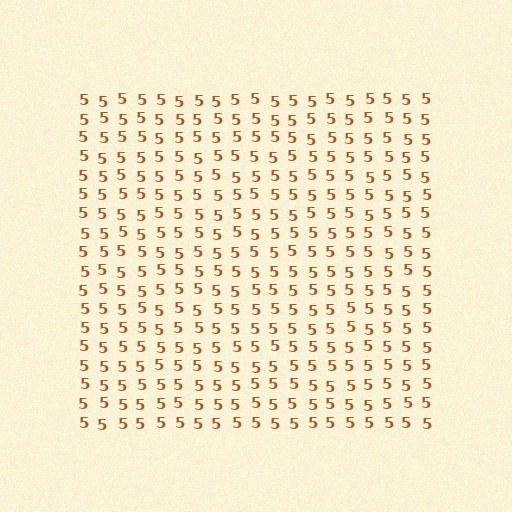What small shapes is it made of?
It is made of small digit 5's.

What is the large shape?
The large shape is a square.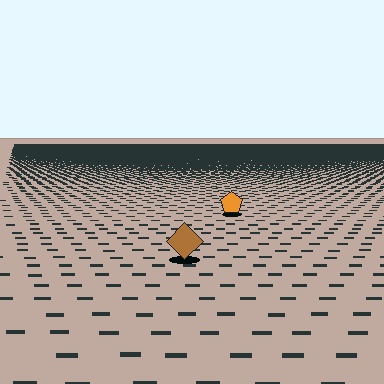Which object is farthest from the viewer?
The orange pentagon is farthest from the viewer. It appears smaller and the ground texture around it is denser.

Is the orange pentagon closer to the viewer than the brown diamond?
No. The brown diamond is closer — you can tell from the texture gradient: the ground texture is coarser near it.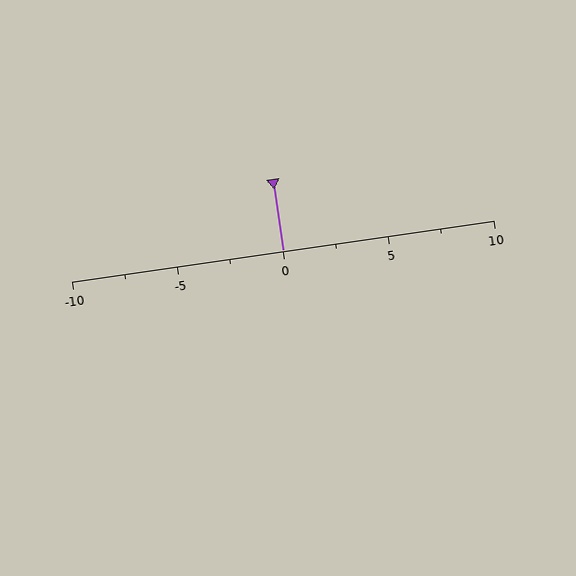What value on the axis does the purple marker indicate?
The marker indicates approximately 0.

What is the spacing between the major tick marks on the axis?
The major ticks are spaced 5 apart.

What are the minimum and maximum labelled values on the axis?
The axis runs from -10 to 10.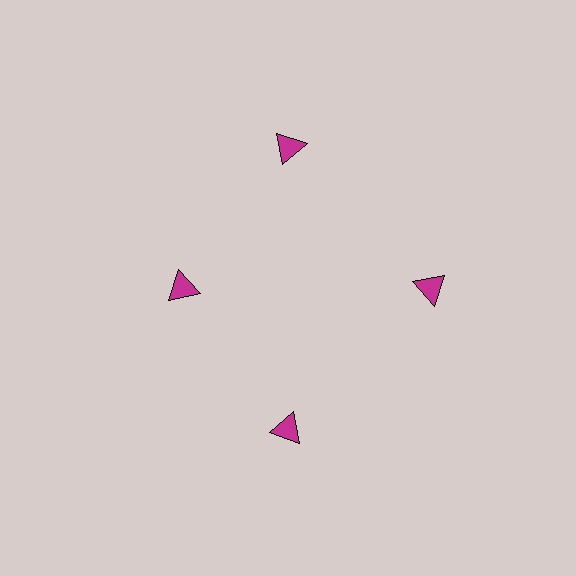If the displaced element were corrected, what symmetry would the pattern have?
It would have 4-fold rotational symmetry — the pattern would map onto itself every 90 degrees.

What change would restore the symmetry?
The symmetry would be restored by moving it outward, back onto the ring so that all 4 triangles sit at equal angles and equal distance from the center.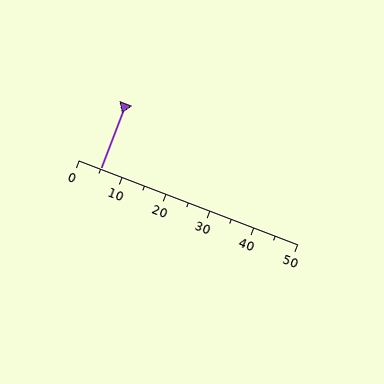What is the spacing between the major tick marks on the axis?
The major ticks are spaced 10 apart.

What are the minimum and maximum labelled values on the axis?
The axis runs from 0 to 50.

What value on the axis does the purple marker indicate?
The marker indicates approximately 5.